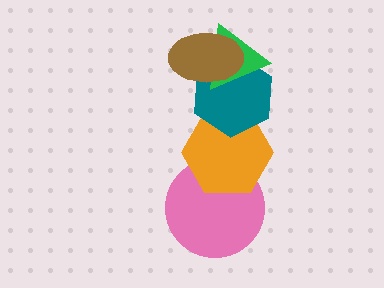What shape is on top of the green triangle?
The brown ellipse is on top of the green triangle.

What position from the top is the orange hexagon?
The orange hexagon is 4th from the top.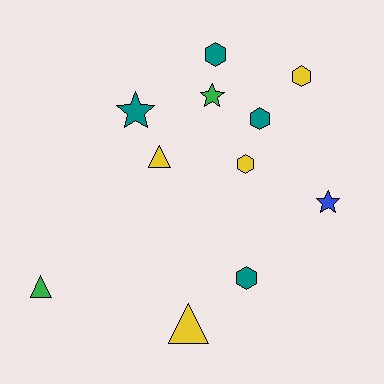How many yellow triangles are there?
There are 2 yellow triangles.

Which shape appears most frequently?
Hexagon, with 5 objects.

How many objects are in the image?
There are 11 objects.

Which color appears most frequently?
Yellow, with 4 objects.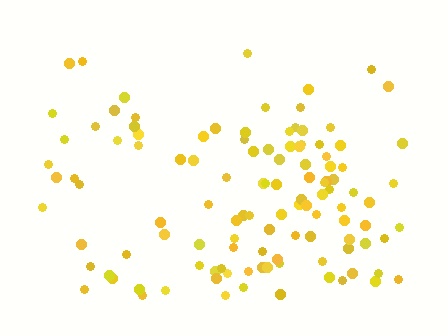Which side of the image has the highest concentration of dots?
The bottom.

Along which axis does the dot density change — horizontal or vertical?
Vertical.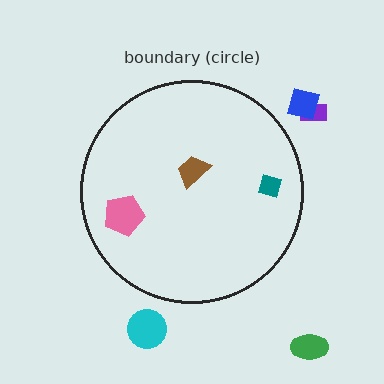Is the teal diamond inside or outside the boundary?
Inside.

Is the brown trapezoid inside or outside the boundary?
Inside.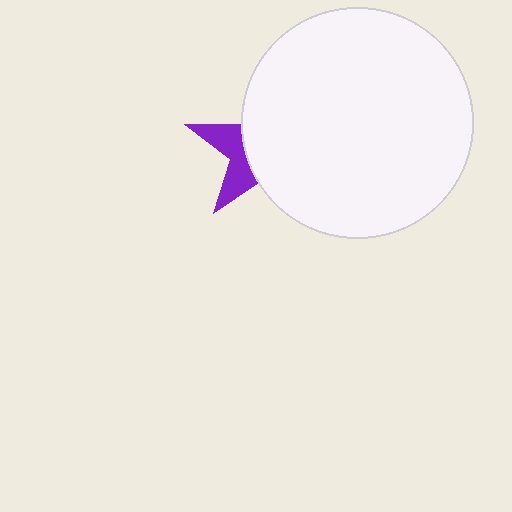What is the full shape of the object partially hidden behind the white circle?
The partially hidden object is a purple star.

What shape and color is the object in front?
The object in front is a white circle.